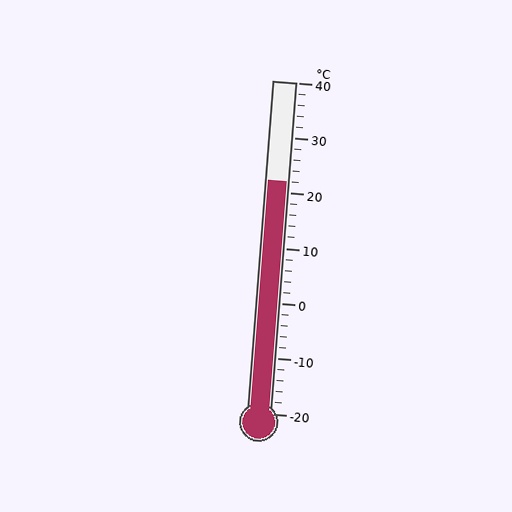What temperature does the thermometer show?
The thermometer shows approximately 22°C.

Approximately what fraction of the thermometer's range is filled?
The thermometer is filled to approximately 70% of its range.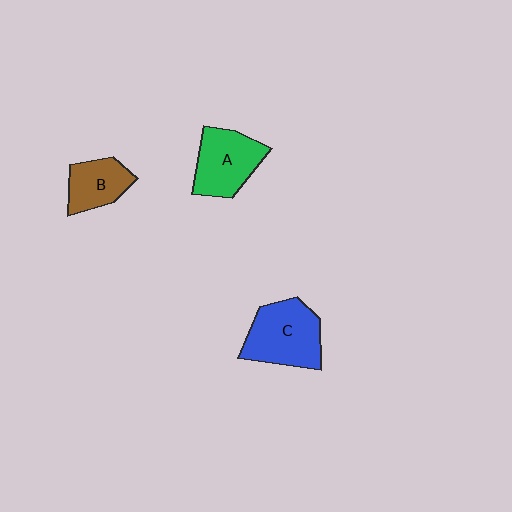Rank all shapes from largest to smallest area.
From largest to smallest: C (blue), A (green), B (brown).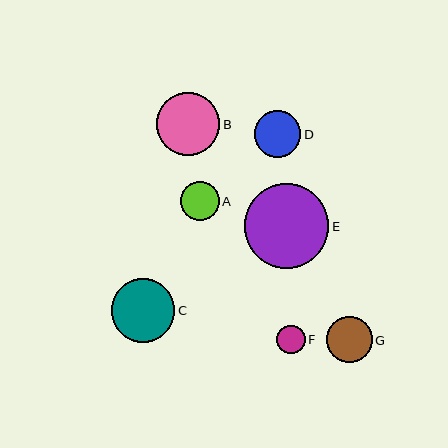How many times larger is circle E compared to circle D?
Circle E is approximately 1.8 times the size of circle D.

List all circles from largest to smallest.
From largest to smallest: E, C, B, D, G, A, F.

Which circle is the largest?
Circle E is the largest with a size of approximately 84 pixels.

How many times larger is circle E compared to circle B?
Circle E is approximately 1.3 times the size of circle B.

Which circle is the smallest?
Circle F is the smallest with a size of approximately 28 pixels.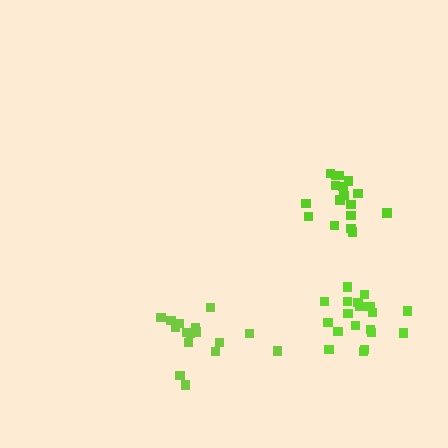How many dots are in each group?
Group 1: 17 dots, Group 2: 19 dots, Group 3: 17 dots (53 total).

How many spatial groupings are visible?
There are 3 spatial groupings.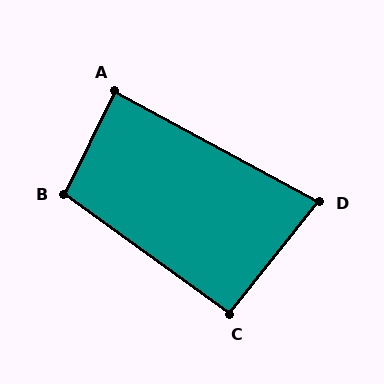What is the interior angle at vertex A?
Approximately 87 degrees (approximately right).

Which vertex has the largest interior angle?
B, at approximately 100 degrees.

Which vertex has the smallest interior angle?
D, at approximately 80 degrees.